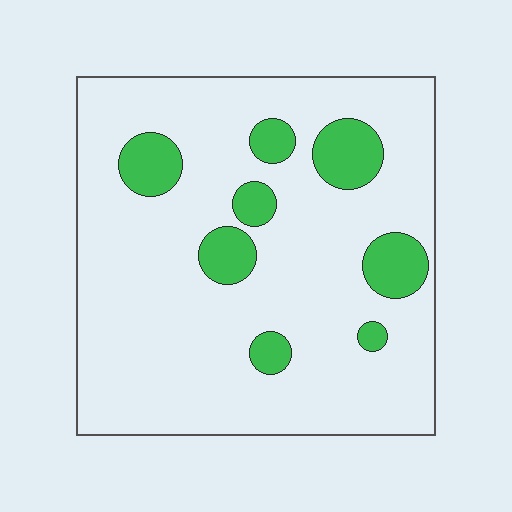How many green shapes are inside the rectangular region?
8.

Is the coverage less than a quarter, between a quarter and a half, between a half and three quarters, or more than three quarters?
Less than a quarter.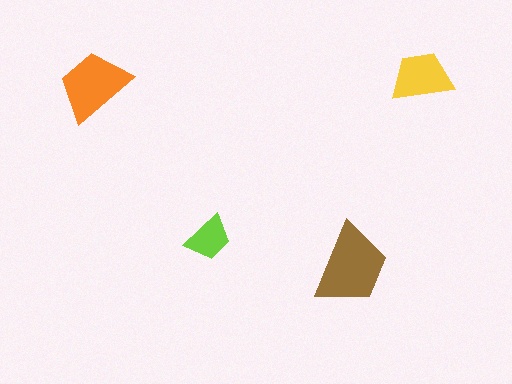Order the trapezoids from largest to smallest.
the brown one, the orange one, the yellow one, the lime one.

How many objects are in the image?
There are 4 objects in the image.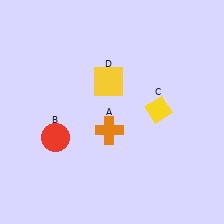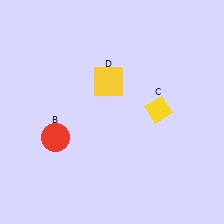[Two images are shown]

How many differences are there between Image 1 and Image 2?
There is 1 difference between the two images.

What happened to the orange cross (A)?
The orange cross (A) was removed in Image 2. It was in the bottom-left area of Image 1.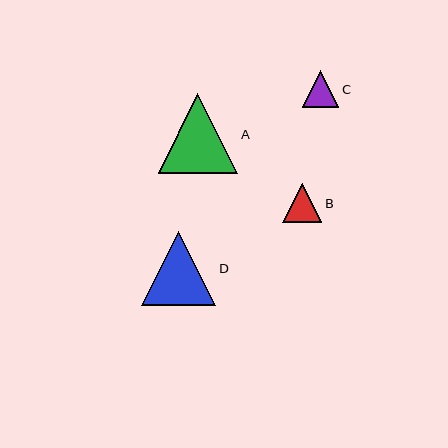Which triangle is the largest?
Triangle A is the largest with a size of approximately 79 pixels.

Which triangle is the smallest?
Triangle C is the smallest with a size of approximately 36 pixels.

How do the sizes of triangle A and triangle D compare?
Triangle A and triangle D are approximately the same size.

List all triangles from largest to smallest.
From largest to smallest: A, D, B, C.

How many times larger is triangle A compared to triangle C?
Triangle A is approximately 2.2 times the size of triangle C.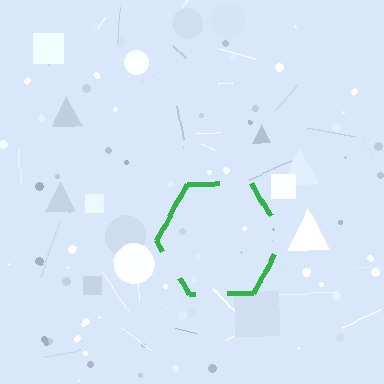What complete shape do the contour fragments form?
The contour fragments form a hexagon.